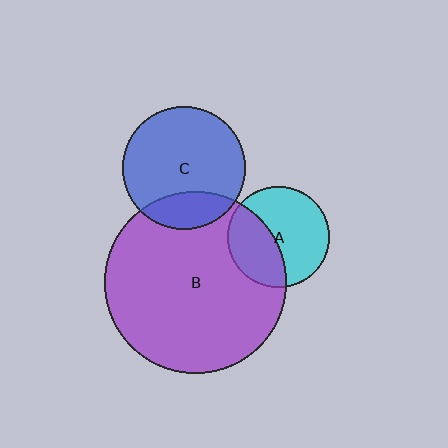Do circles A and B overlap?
Yes.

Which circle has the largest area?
Circle B (purple).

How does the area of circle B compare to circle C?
Approximately 2.2 times.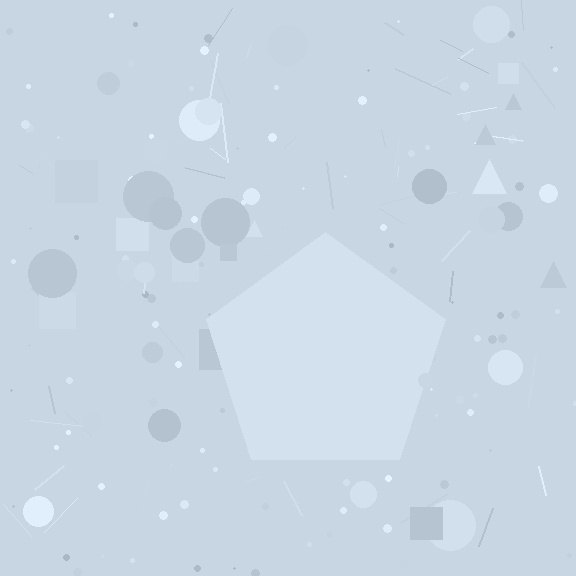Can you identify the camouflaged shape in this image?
The camouflaged shape is a pentagon.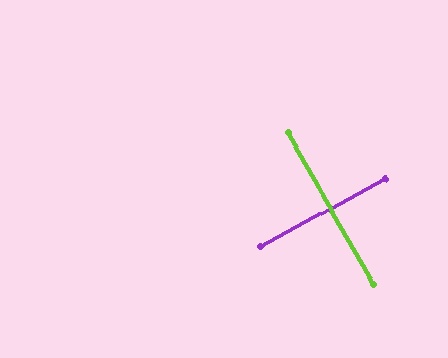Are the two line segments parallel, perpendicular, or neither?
Perpendicular — they meet at approximately 89°.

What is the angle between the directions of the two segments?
Approximately 89 degrees.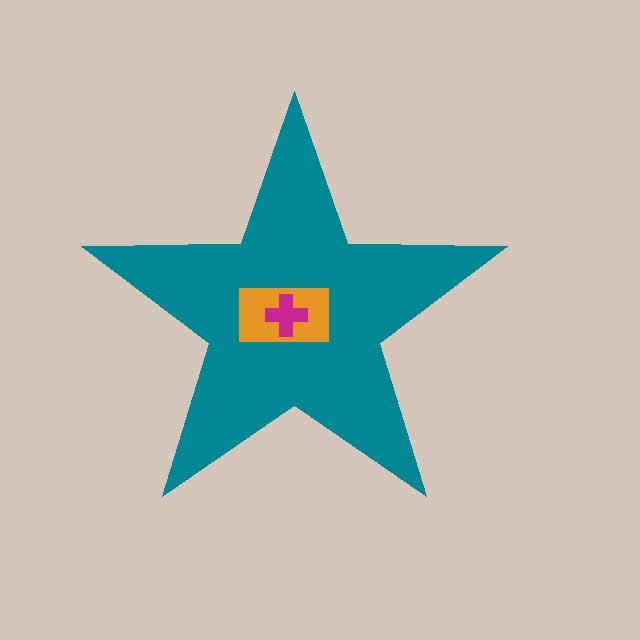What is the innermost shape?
The magenta cross.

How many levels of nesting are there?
3.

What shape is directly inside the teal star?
The orange rectangle.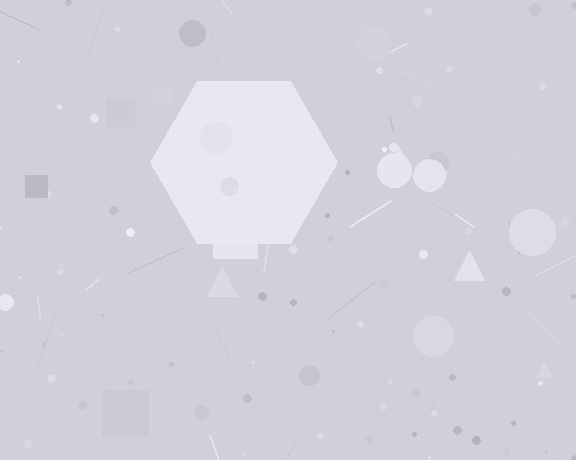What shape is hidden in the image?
A hexagon is hidden in the image.